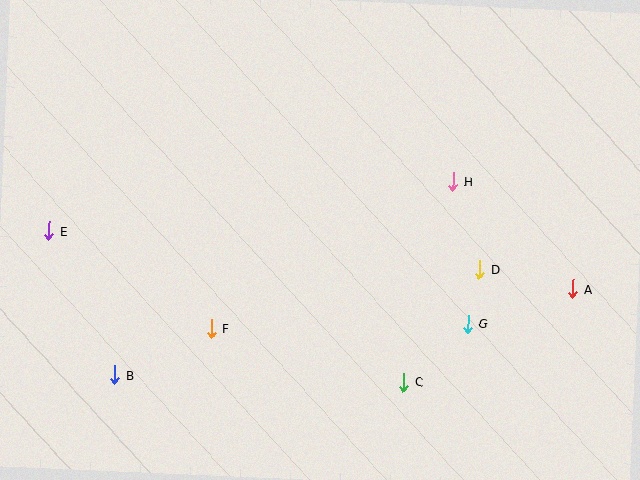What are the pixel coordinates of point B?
Point B is at (115, 375).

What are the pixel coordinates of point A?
Point A is at (573, 289).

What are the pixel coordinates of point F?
Point F is at (212, 329).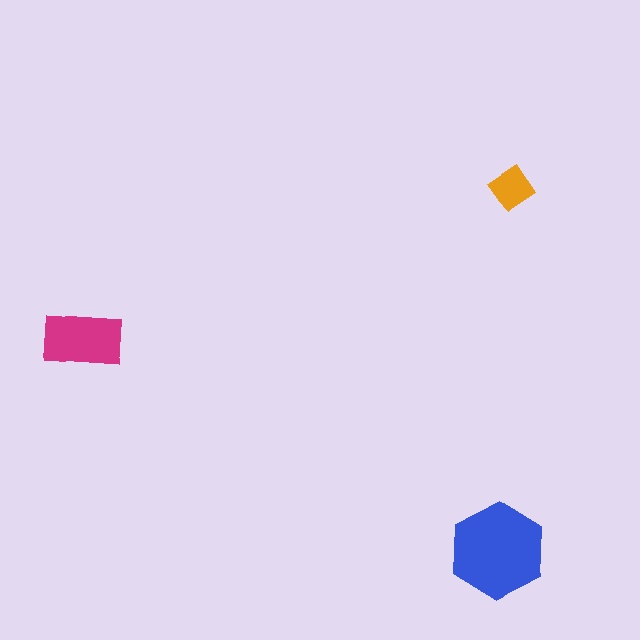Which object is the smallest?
The orange diamond.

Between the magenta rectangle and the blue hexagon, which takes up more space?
The blue hexagon.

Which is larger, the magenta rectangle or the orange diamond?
The magenta rectangle.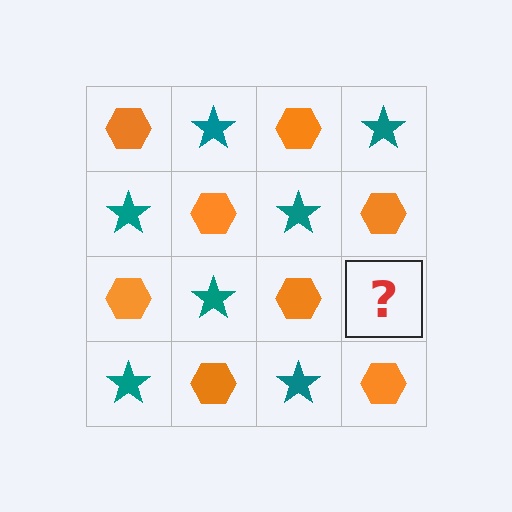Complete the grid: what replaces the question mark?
The question mark should be replaced with a teal star.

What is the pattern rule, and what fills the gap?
The rule is that it alternates orange hexagon and teal star in a checkerboard pattern. The gap should be filled with a teal star.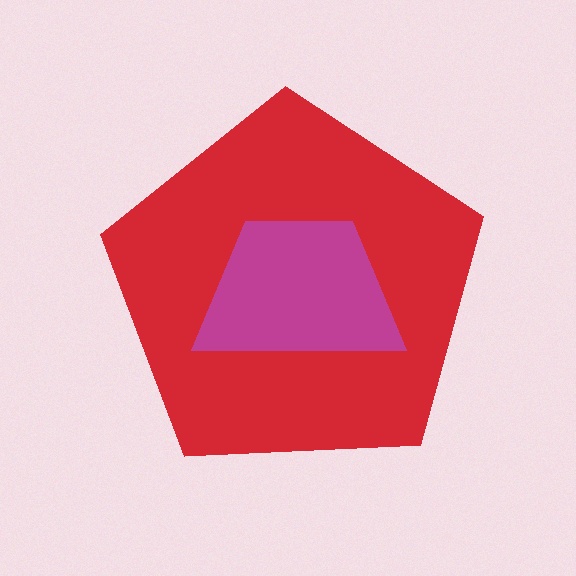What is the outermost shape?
The red pentagon.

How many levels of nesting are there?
2.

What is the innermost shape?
The magenta trapezoid.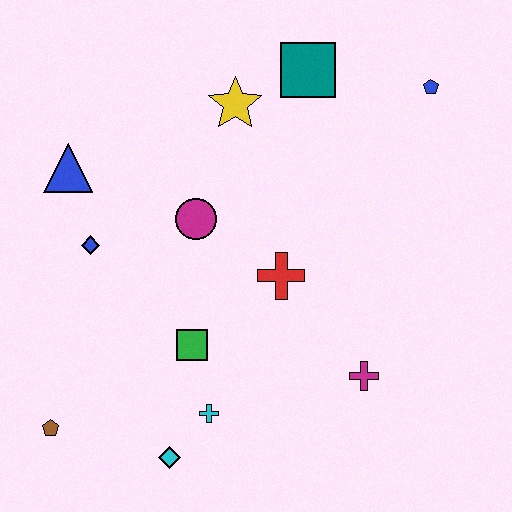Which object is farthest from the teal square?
The brown pentagon is farthest from the teal square.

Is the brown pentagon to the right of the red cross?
No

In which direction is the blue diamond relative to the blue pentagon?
The blue diamond is to the left of the blue pentagon.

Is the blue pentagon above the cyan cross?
Yes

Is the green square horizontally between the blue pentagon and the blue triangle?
Yes